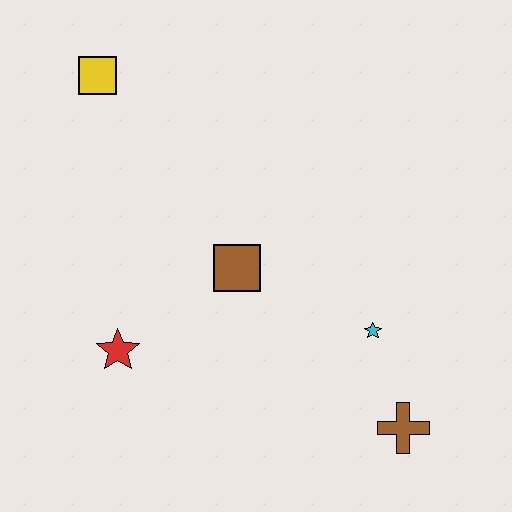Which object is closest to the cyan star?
The brown cross is closest to the cyan star.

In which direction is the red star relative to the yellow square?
The red star is below the yellow square.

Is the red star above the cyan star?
No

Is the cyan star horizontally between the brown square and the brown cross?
Yes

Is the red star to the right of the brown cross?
No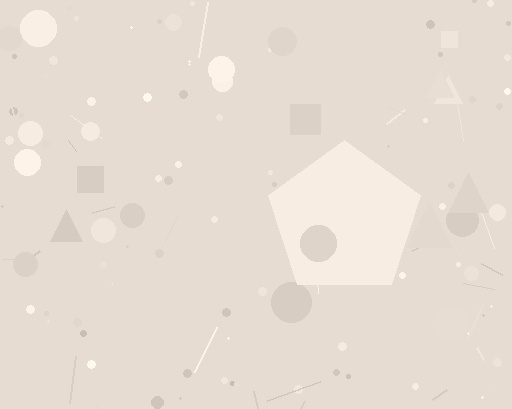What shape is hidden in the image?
A pentagon is hidden in the image.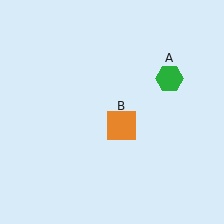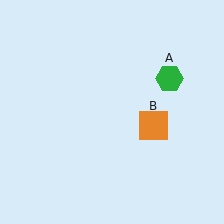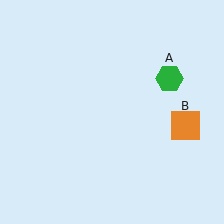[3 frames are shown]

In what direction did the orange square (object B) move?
The orange square (object B) moved right.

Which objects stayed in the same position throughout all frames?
Green hexagon (object A) remained stationary.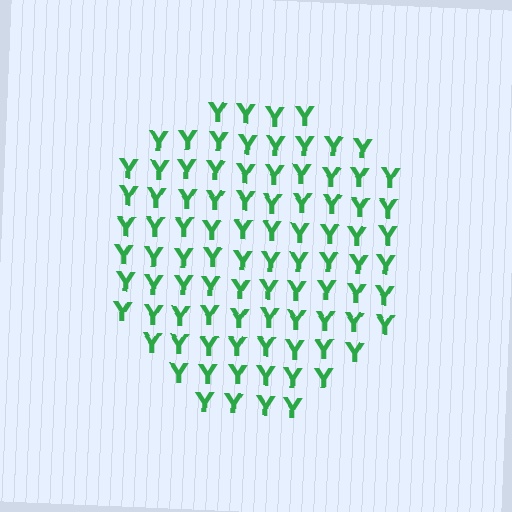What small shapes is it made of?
It is made of small letter Y's.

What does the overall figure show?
The overall figure shows a circle.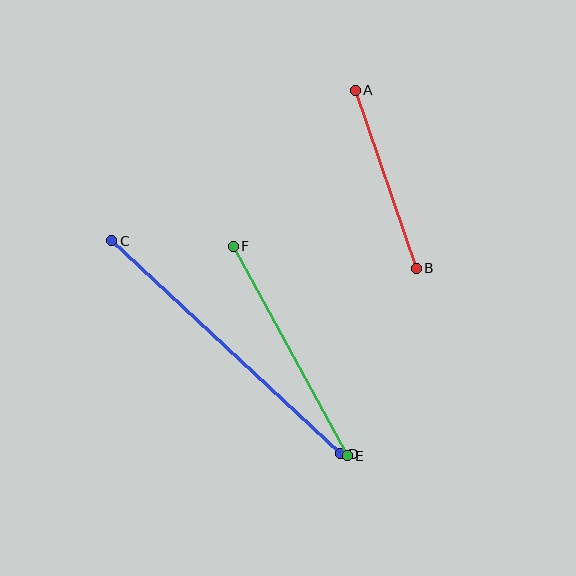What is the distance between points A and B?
The distance is approximately 188 pixels.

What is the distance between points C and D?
The distance is approximately 312 pixels.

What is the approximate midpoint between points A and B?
The midpoint is at approximately (386, 179) pixels.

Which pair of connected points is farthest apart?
Points C and D are farthest apart.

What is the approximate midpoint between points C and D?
The midpoint is at approximately (226, 347) pixels.